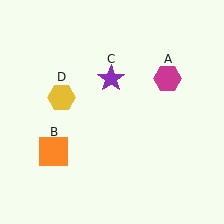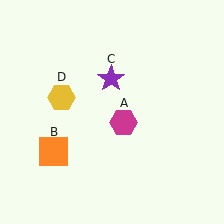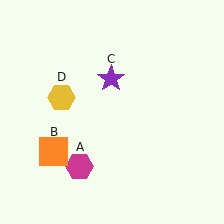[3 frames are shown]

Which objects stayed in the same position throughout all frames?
Orange square (object B) and purple star (object C) and yellow hexagon (object D) remained stationary.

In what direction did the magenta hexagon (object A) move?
The magenta hexagon (object A) moved down and to the left.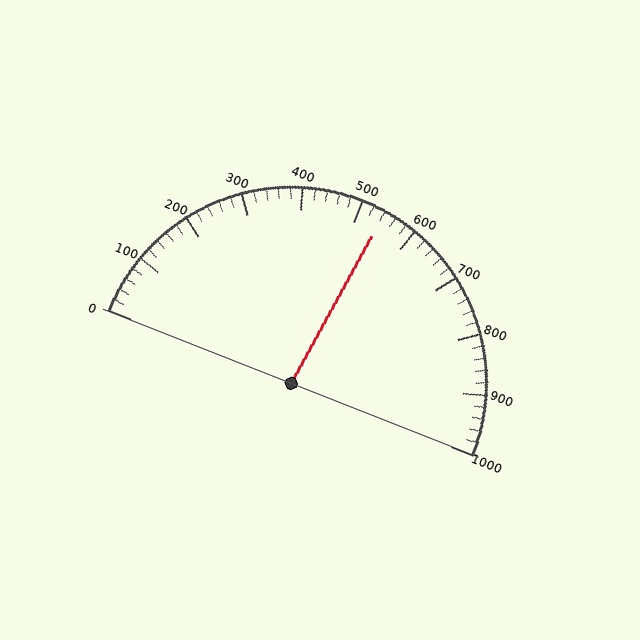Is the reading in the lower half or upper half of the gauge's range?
The reading is in the upper half of the range (0 to 1000).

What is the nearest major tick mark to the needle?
The nearest major tick mark is 500.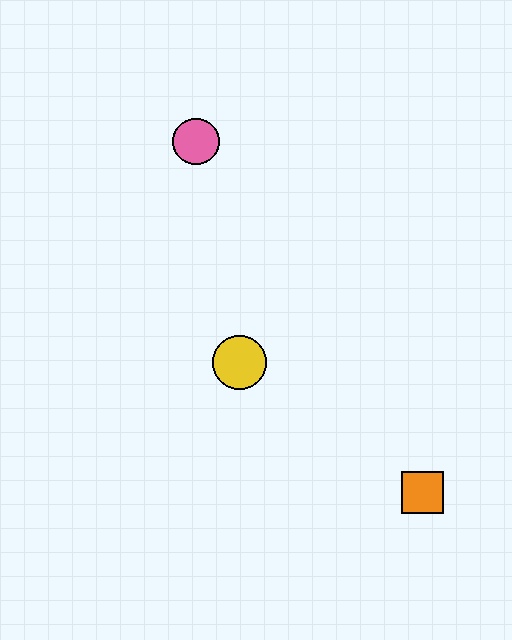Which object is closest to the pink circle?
The yellow circle is closest to the pink circle.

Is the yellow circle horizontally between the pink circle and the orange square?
Yes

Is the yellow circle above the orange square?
Yes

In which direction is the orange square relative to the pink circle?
The orange square is below the pink circle.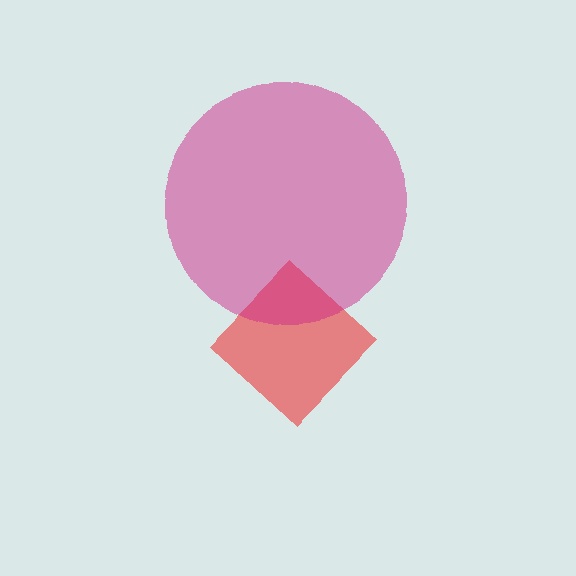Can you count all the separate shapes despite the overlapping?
Yes, there are 2 separate shapes.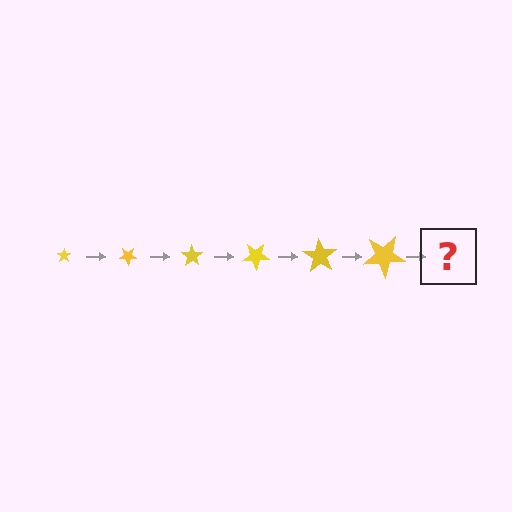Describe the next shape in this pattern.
It should be a star, larger than the previous one and rotated 210 degrees from the start.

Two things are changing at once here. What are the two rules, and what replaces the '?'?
The two rules are that the star grows larger each step and it rotates 35 degrees each step. The '?' should be a star, larger than the previous one and rotated 210 degrees from the start.